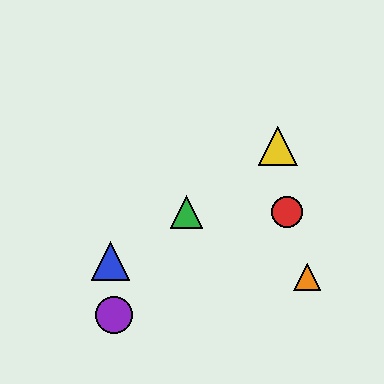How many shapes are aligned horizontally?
2 shapes (the red circle, the green triangle) are aligned horizontally.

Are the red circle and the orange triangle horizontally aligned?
No, the red circle is at y≈212 and the orange triangle is at y≈277.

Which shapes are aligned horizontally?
The red circle, the green triangle are aligned horizontally.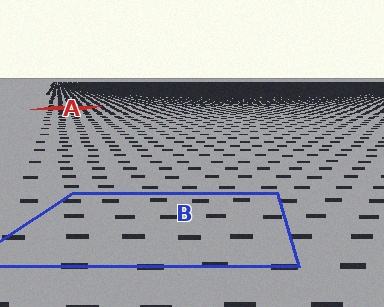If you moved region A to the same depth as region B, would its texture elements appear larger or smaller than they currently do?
They would appear larger. At a closer depth, the same texture elements are projected at a bigger on-screen size.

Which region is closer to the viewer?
Region B is closer. The texture elements there are larger and more spread out.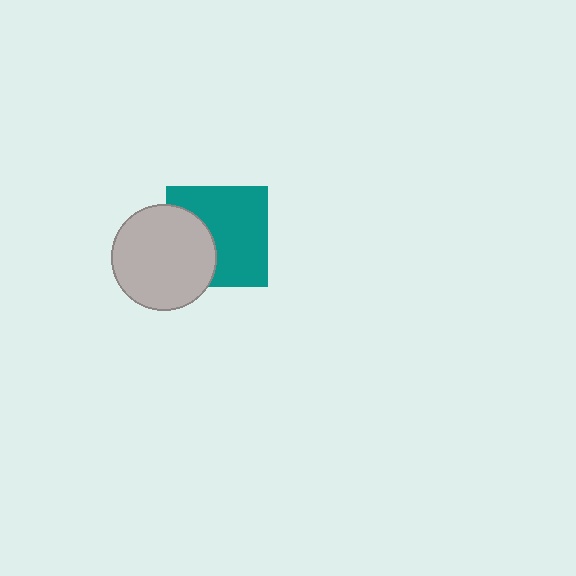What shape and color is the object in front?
The object in front is a light gray circle.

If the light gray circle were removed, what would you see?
You would see the complete teal square.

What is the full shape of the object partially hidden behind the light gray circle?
The partially hidden object is a teal square.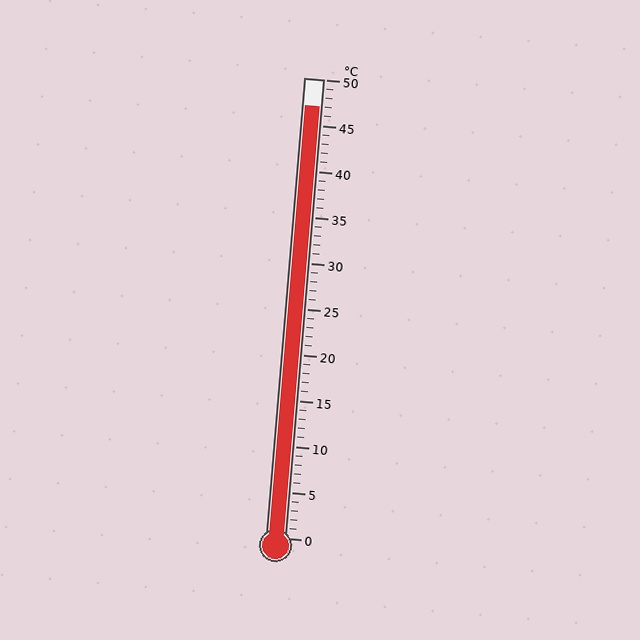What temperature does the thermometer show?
The thermometer shows approximately 47°C.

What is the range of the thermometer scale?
The thermometer scale ranges from 0°C to 50°C.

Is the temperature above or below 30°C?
The temperature is above 30°C.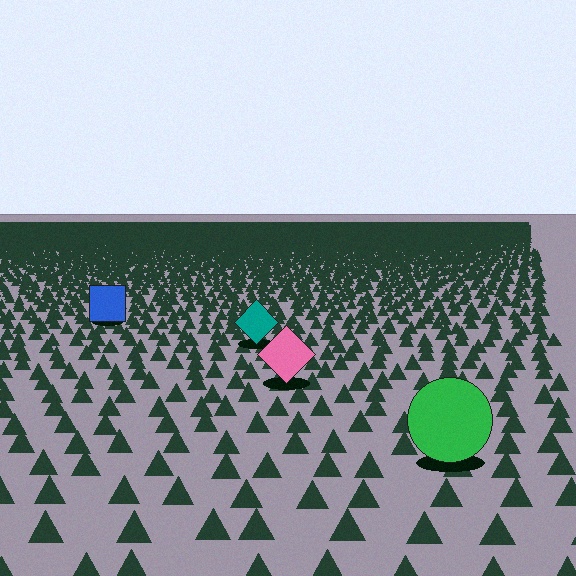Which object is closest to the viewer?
The green circle is closest. The texture marks near it are larger and more spread out.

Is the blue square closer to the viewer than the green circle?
No. The green circle is closer — you can tell from the texture gradient: the ground texture is coarser near it.